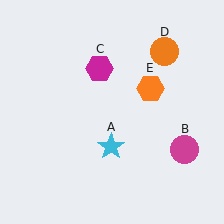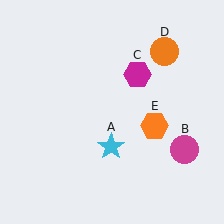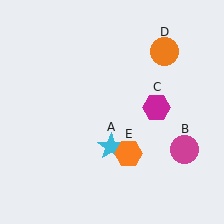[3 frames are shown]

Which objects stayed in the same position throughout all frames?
Cyan star (object A) and magenta circle (object B) and orange circle (object D) remained stationary.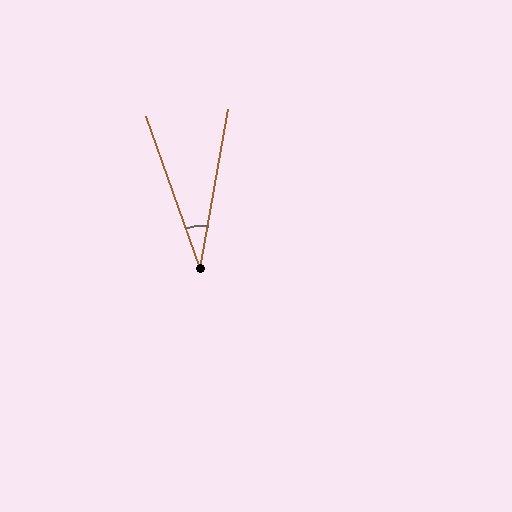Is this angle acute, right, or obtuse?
It is acute.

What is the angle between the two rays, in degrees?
Approximately 30 degrees.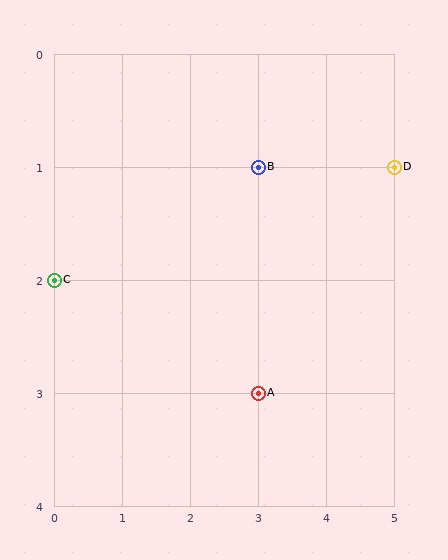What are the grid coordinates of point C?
Point C is at grid coordinates (0, 2).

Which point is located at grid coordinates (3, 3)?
Point A is at (3, 3).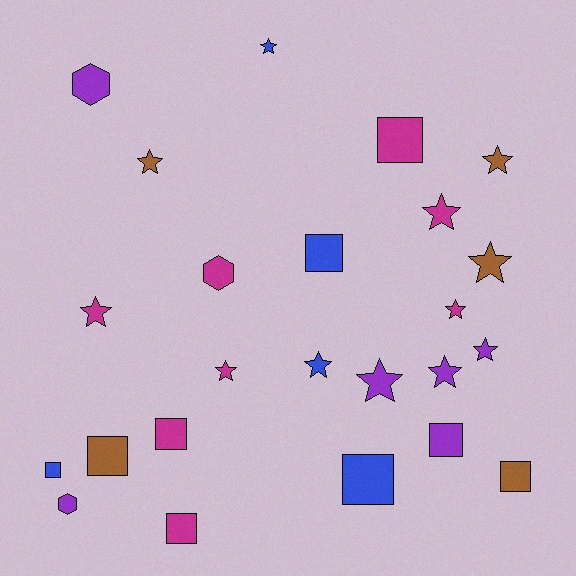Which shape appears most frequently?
Star, with 12 objects.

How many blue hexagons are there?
There are no blue hexagons.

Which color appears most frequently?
Magenta, with 8 objects.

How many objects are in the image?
There are 24 objects.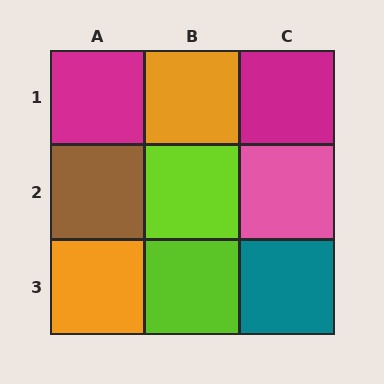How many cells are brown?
1 cell is brown.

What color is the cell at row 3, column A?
Orange.